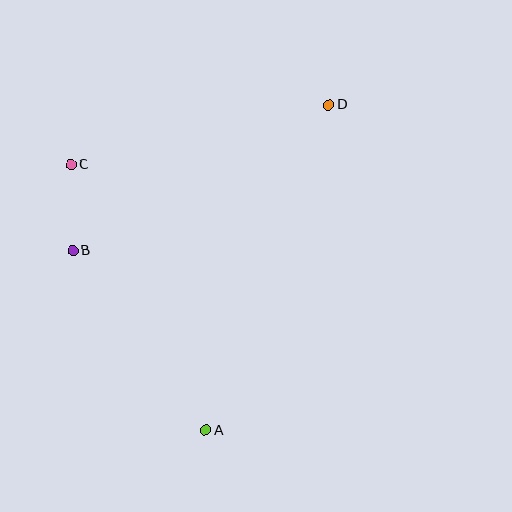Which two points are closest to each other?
Points B and C are closest to each other.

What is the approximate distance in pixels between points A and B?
The distance between A and B is approximately 223 pixels.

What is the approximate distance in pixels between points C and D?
The distance between C and D is approximately 264 pixels.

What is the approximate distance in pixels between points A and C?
The distance between A and C is approximately 298 pixels.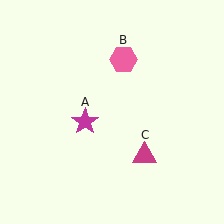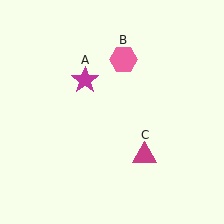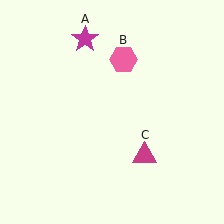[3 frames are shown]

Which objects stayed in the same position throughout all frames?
Pink hexagon (object B) and magenta triangle (object C) remained stationary.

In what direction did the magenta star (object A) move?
The magenta star (object A) moved up.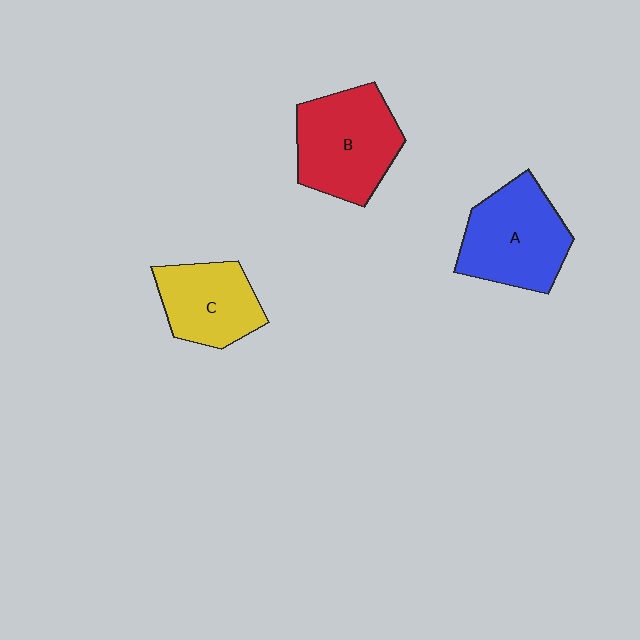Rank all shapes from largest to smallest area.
From largest to smallest: B (red), A (blue), C (yellow).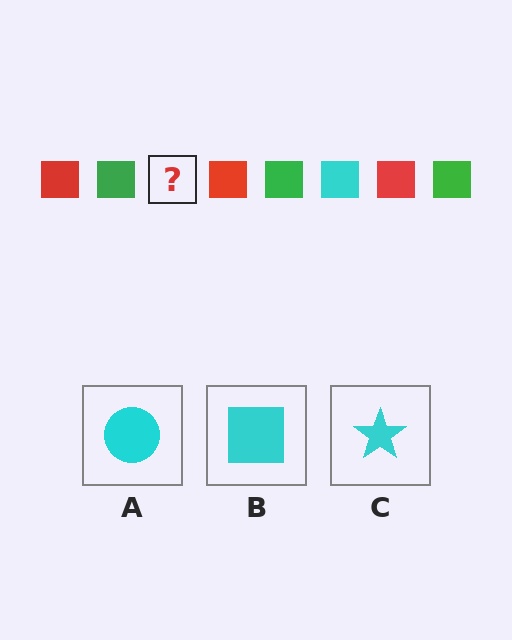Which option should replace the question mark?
Option B.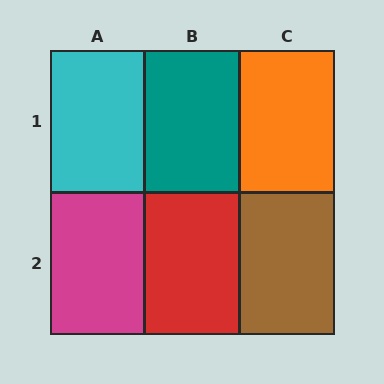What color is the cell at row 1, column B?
Teal.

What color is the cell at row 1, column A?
Cyan.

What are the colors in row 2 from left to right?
Magenta, red, brown.